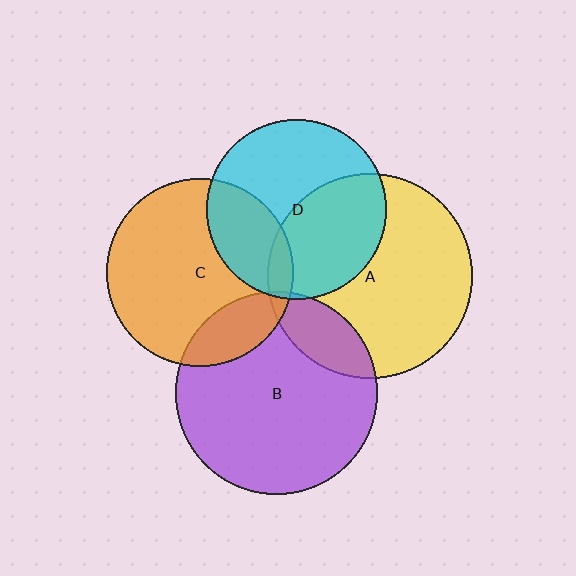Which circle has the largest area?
Circle A (yellow).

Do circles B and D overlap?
Yes.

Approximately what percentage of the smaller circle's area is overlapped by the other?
Approximately 5%.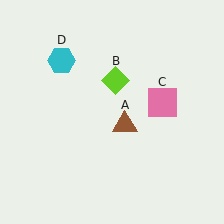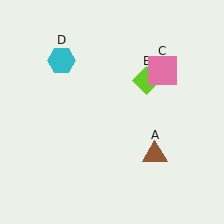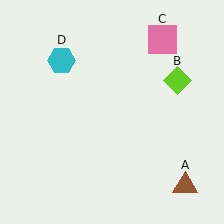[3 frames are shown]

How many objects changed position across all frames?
3 objects changed position: brown triangle (object A), lime diamond (object B), pink square (object C).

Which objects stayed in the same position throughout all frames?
Cyan hexagon (object D) remained stationary.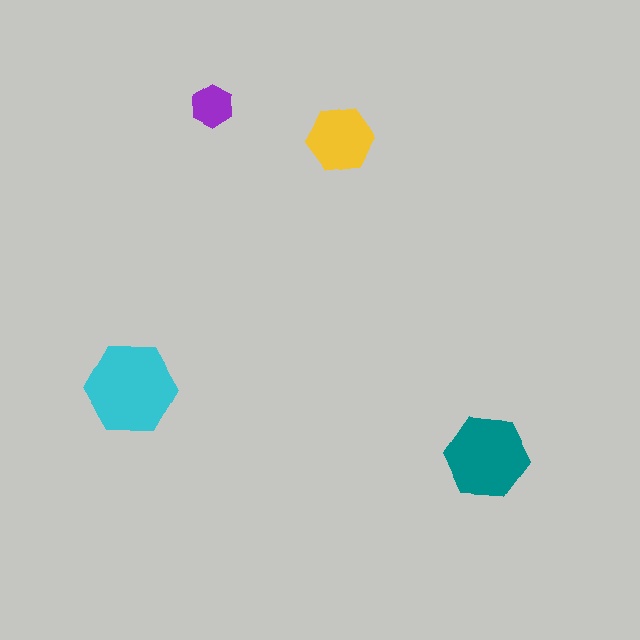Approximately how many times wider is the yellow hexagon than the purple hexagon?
About 1.5 times wider.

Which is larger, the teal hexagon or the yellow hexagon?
The teal one.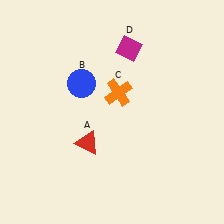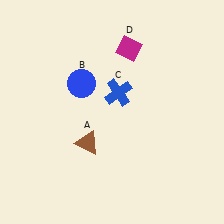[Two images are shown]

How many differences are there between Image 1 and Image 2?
There are 2 differences between the two images.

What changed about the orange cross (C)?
In Image 1, C is orange. In Image 2, it changed to blue.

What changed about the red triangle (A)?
In Image 1, A is red. In Image 2, it changed to brown.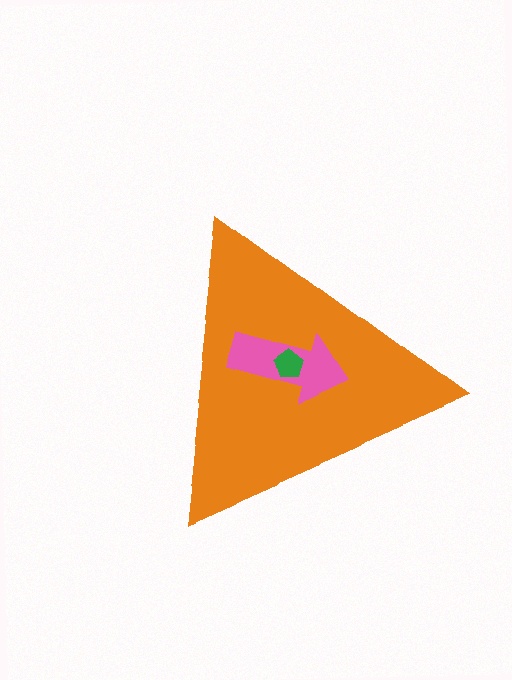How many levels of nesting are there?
3.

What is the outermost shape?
The orange triangle.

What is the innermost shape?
The green pentagon.